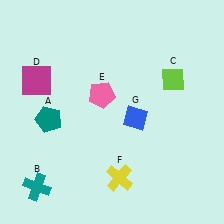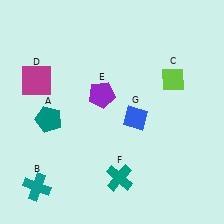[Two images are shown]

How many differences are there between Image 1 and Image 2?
There are 2 differences between the two images.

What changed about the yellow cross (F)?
In Image 1, F is yellow. In Image 2, it changed to teal.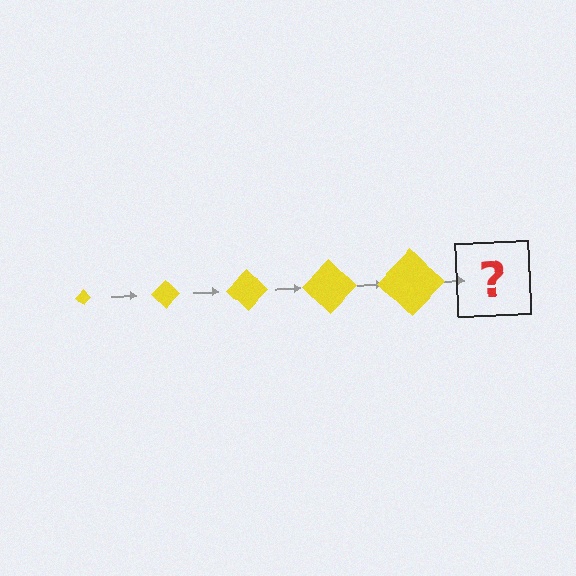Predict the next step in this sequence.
The next step is a yellow diamond, larger than the previous one.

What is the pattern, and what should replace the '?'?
The pattern is that the diamond gets progressively larger each step. The '?' should be a yellow diamond, larger than the previous one.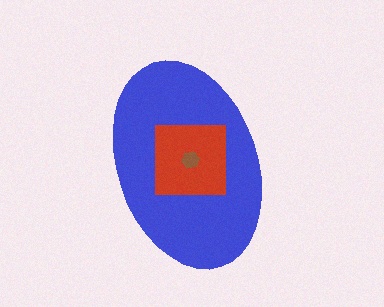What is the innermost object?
The brown hexagon.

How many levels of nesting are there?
3.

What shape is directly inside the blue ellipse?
The red square.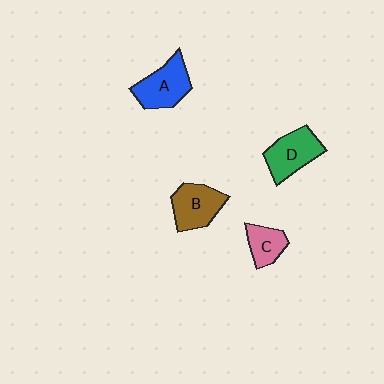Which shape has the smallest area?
Shape C (pink).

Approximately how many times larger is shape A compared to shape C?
Approximately 1.6 times.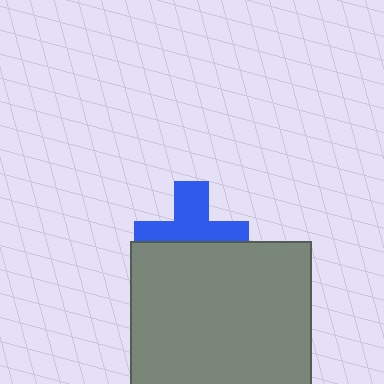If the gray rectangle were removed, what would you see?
You would see the complete blue cross.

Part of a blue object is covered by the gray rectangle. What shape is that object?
It is a cross.